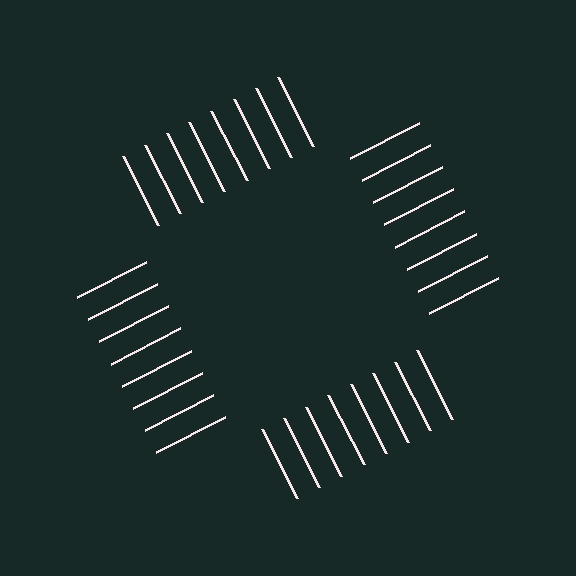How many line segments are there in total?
32 — 8 along each of the 4 edges.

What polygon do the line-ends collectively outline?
An illusory square — the line segments terminate on its edges but no continuous stroke is drawn.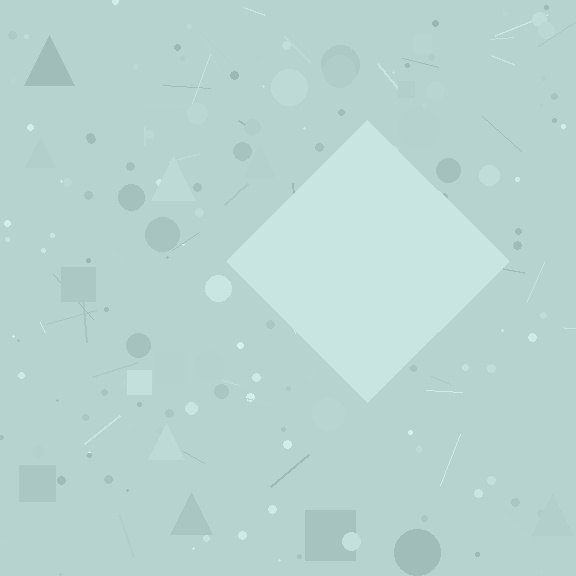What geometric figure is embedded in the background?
A diamond is embedded in the background.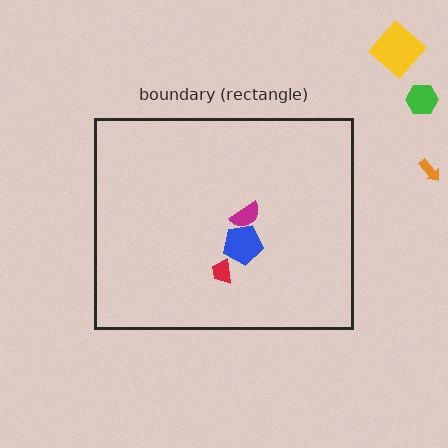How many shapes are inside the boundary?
3 inside, 3 outside.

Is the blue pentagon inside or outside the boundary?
Inside.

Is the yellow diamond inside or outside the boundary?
Outside.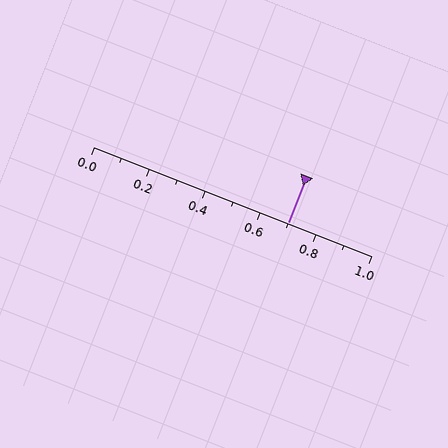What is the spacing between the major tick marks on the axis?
The major ticks are spaced 0.2 apart.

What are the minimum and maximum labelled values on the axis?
The axis runs from 0.0 to 1.0.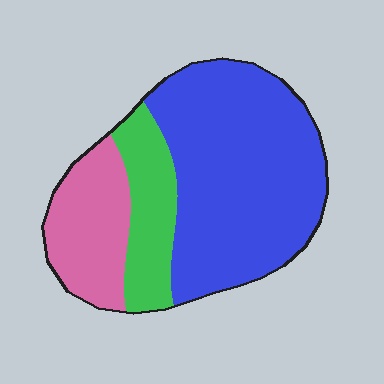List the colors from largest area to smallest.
From largest to smallest: blue, pink, green.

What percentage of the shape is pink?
Pink covers roughly 20% of the shape.